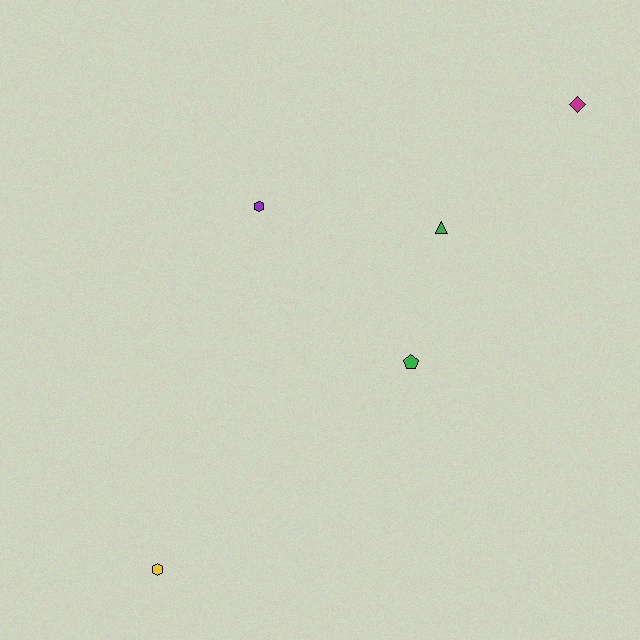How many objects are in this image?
There are 5 objects.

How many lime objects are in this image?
There are no lime objects.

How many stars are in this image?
There are no stars.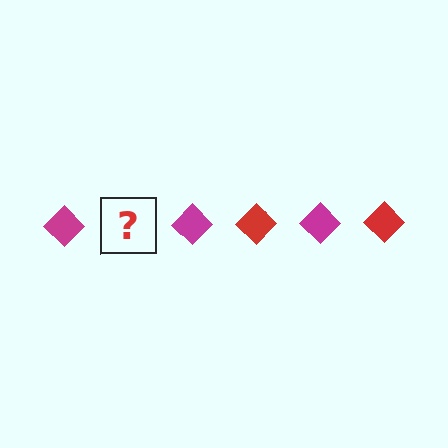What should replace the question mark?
The question mark should be replaced with a red diamond.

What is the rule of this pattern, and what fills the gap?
The rule is that the pattern cycles through magenta, red diamonds. The gap should be filled with a red diamond.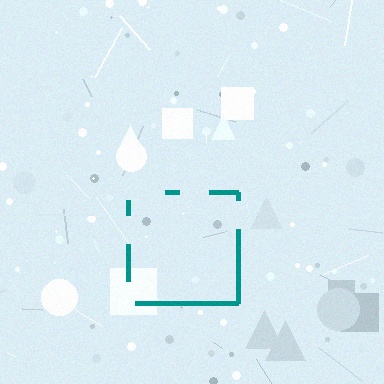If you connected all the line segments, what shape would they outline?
They would outline a square.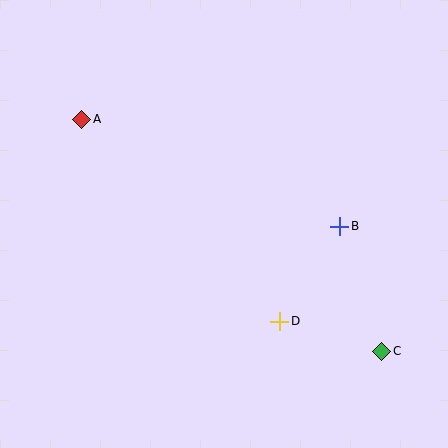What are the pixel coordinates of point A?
Point A is at (82, 119).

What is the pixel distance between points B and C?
The distance between B and C is 132 pixels.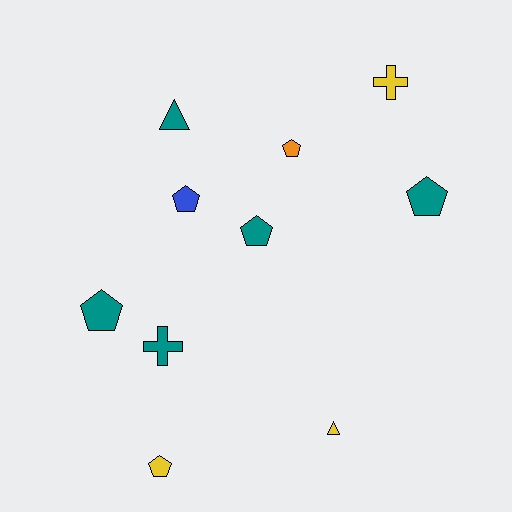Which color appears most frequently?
Teal, with 5 objects.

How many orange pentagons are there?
There is 1 orange pentagon.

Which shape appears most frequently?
Pentagon, with 6 objects.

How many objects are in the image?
There are 10 objects.